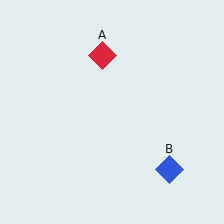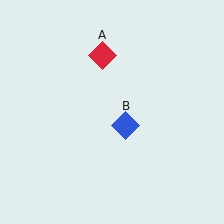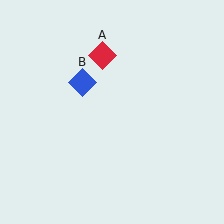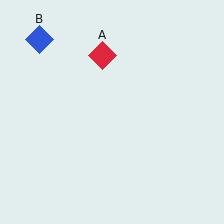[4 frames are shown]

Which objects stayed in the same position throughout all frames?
Red diamond (object A) remained stationary.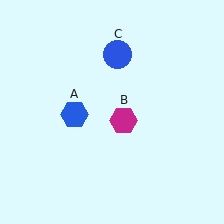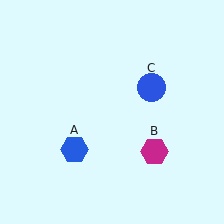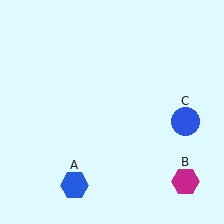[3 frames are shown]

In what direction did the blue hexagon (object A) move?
The blue hexagon (object A) moved down.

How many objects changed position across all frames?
3 objects changed position: blue hexagon (object A), magenta hexagon (object B), blue circle (object C).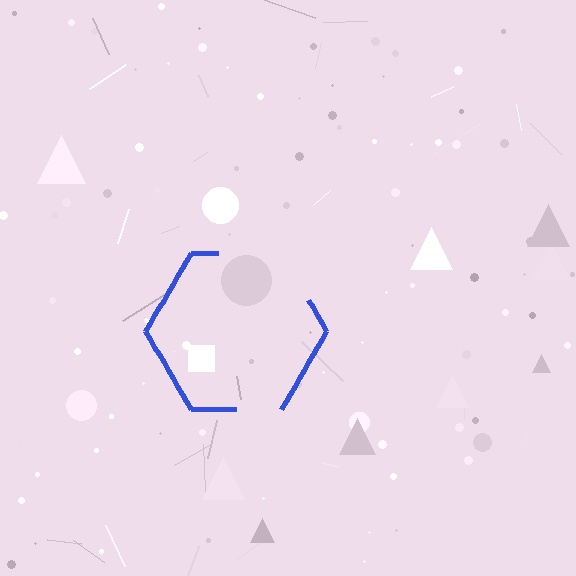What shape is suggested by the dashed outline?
The dashed outline suggests a hexagon.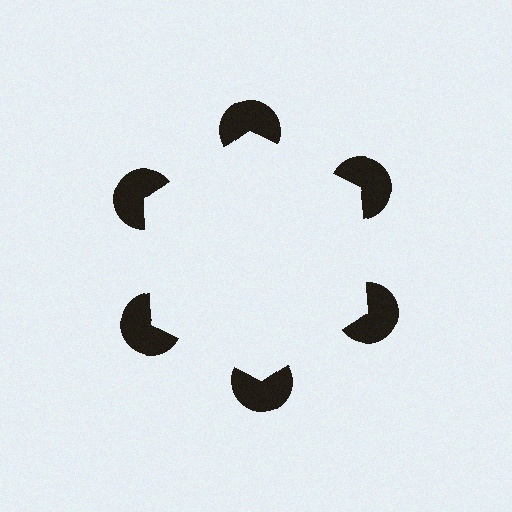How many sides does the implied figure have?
6 sides.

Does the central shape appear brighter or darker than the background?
It typically appears slightly brighter than the background, even though no actual brightness change is drawn.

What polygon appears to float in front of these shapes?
An illusory hexagon — its edges are inferred from the aligned wedge cuts in the pac-man discs, not physically drawn.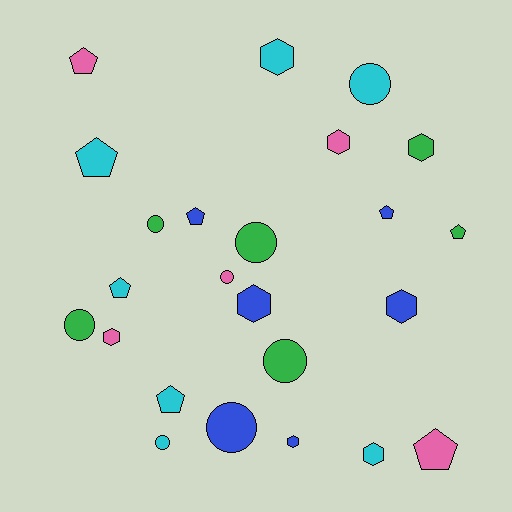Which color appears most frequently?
Cyan, with 7 objects.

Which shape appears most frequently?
Circle, with 8 objects.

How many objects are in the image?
There are 24 objects.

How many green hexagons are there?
There is 1 green hexagon.